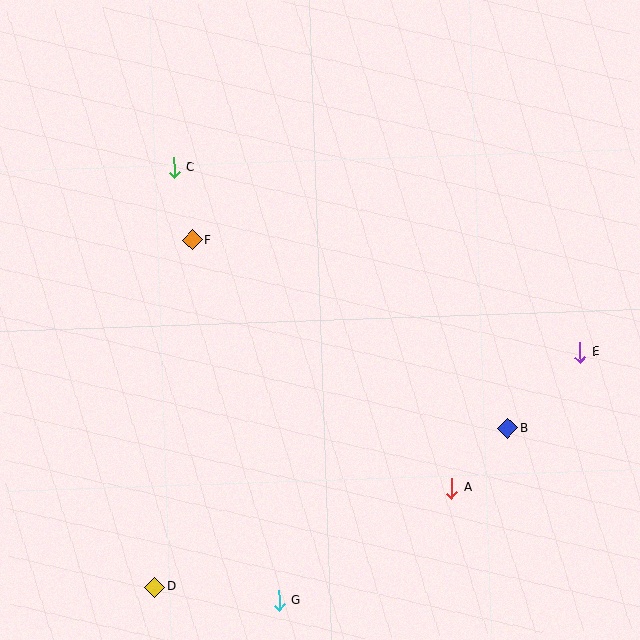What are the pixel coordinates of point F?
Point F is at (192, 240).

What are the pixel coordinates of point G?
Point G is at (279, 600).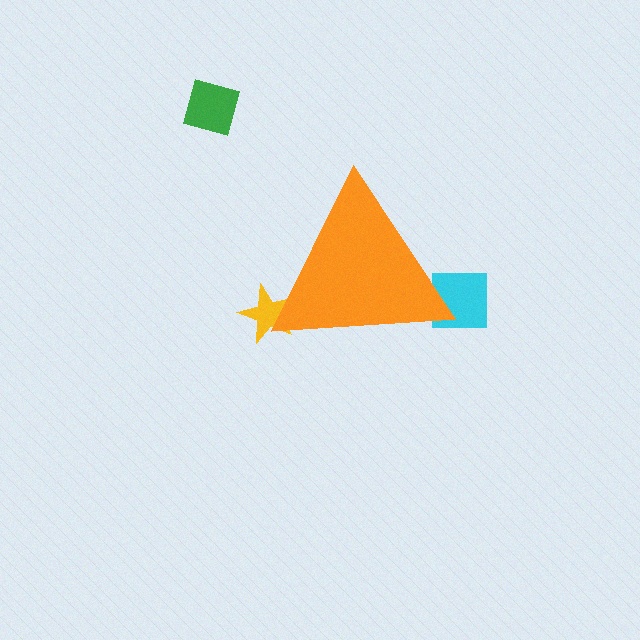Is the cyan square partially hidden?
Yes, the cyan square is partially hidden behind the orange triangle.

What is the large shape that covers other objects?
An orange triangle.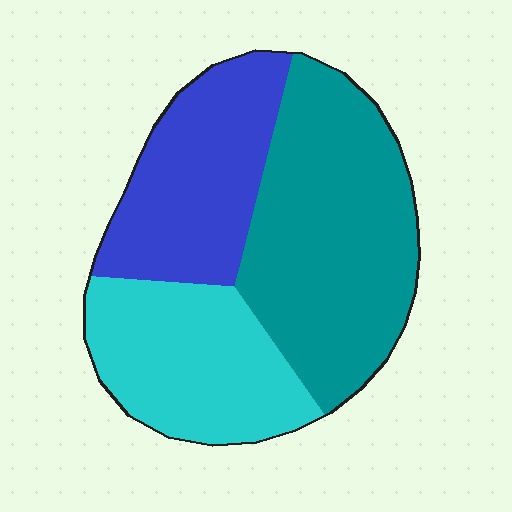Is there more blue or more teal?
Teal.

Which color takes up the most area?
Teal, at roughly 45%.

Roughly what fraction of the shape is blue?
Blue takes up between a sixth and a third of the shape.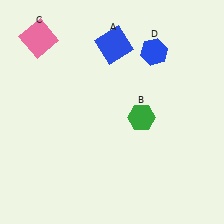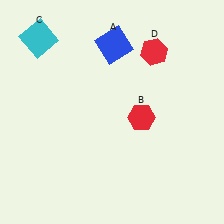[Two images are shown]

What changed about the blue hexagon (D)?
In Image 1, D is blue. In Image 2, it changed to red.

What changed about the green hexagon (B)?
In Image 1, B is green. In Image 2, it changed to red.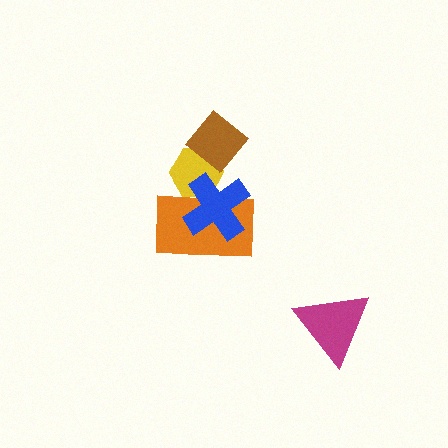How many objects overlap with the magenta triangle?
0 objects overlap with the magenta triangle.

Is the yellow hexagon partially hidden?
Yes, it is partially covered by another shape.